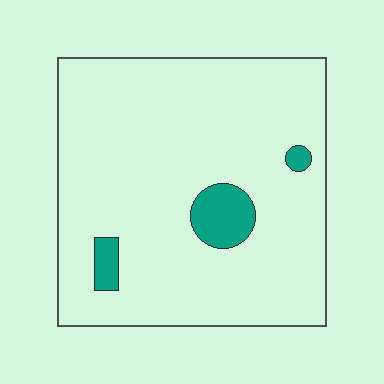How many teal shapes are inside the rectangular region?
3.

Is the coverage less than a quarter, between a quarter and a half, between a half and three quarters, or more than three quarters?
Less than a quarter.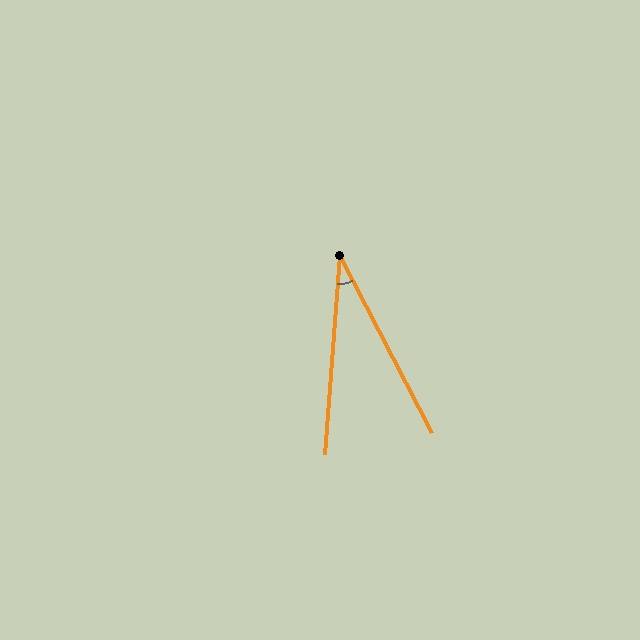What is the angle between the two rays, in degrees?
Approximately 32 degrees.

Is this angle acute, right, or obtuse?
It is acute.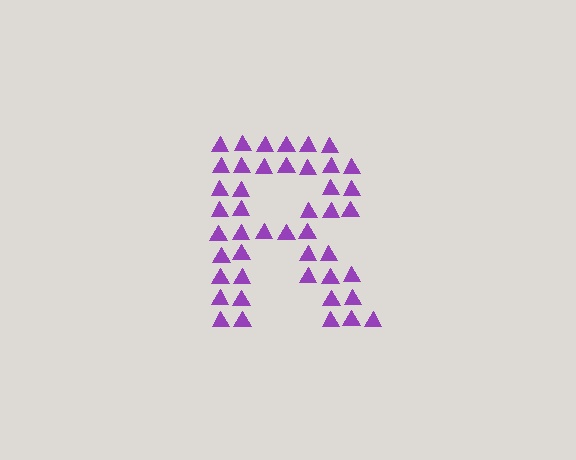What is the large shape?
The large shape is the letter R.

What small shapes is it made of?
It is made of small triangles.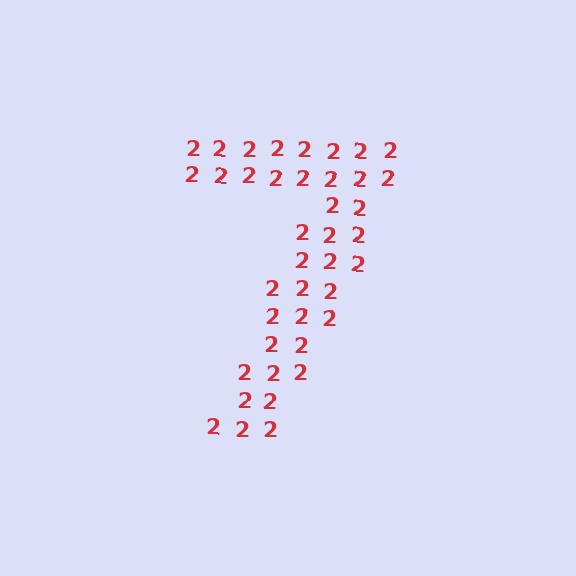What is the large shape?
The large shape is the digit 7.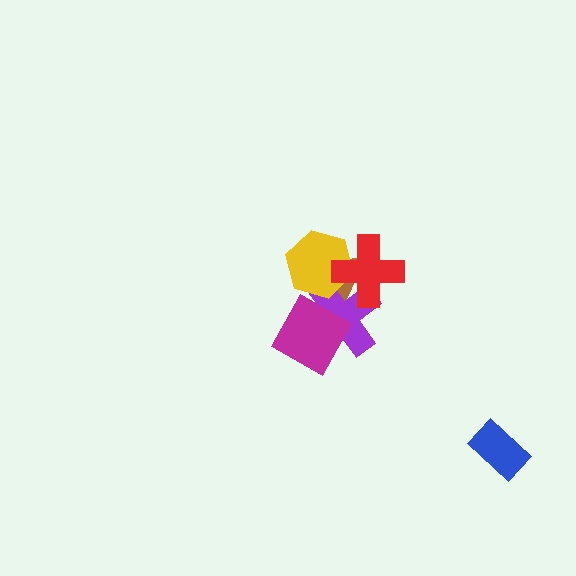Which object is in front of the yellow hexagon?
The red cross is in front of the yellow hexagon.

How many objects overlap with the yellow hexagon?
3 objects overlap with the yellow hexagon.